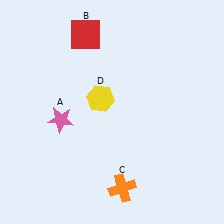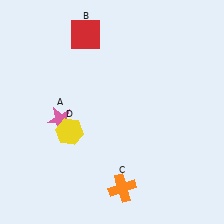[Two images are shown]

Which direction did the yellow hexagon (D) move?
The yellow hexagon (D) moved down.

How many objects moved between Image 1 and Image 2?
1 object moved between the two images.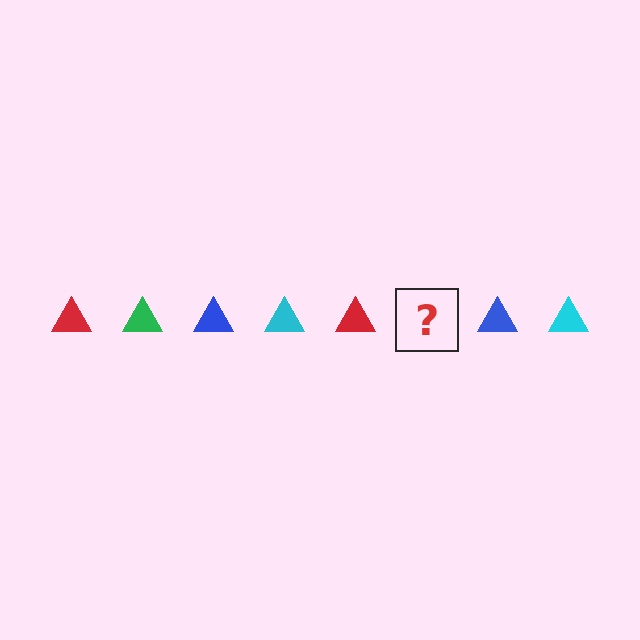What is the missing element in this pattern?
The missing element is a green triangle.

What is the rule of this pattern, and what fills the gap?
The rule is that the pattern cycles through red, green, blue, cyan triangles. The gap should be filled with a green triangle.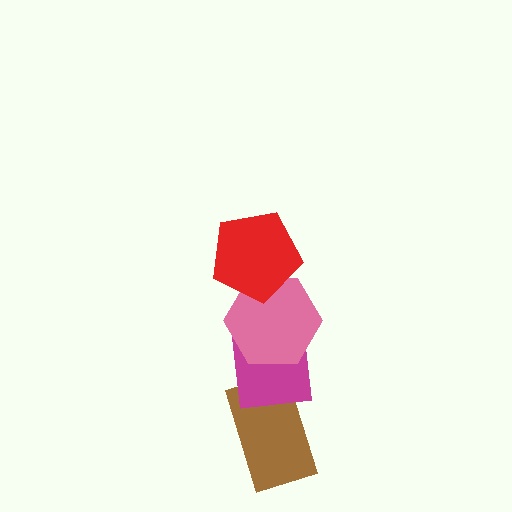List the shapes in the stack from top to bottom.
From top to bottom: the red pentagon, the pink hexagon, the magenta square, the brown rectangle.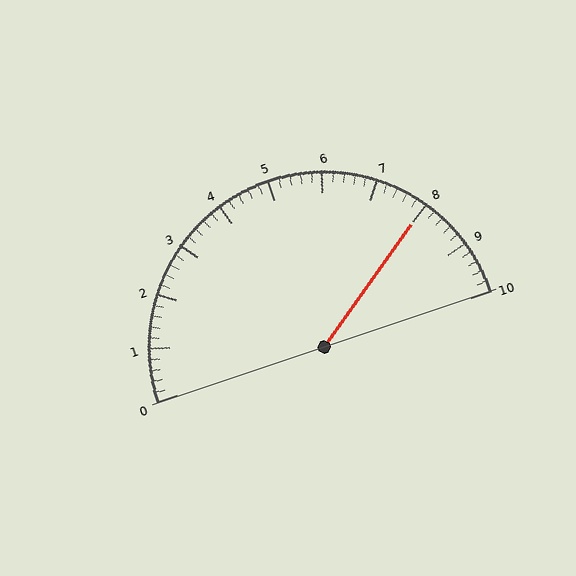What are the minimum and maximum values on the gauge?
The gauge ranges from 0 to 10.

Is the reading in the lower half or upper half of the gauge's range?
The reading is in the upper half of the range (0 to 10).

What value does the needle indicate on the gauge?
The needle indicates approximately 8.0.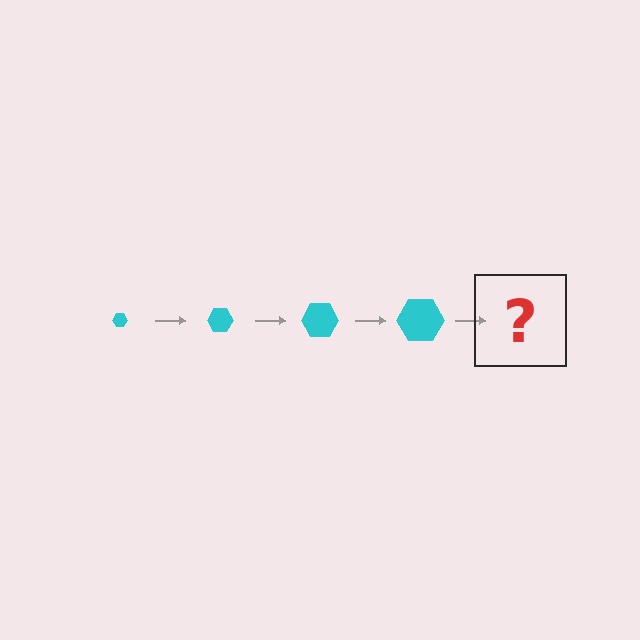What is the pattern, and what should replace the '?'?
The pattern is that the hexagon gets progressively larger each step. The '?' should be a cyan hexagon, larger than the previous one.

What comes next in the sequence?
The next element should be a cyan hexagon, larger than the previous one.